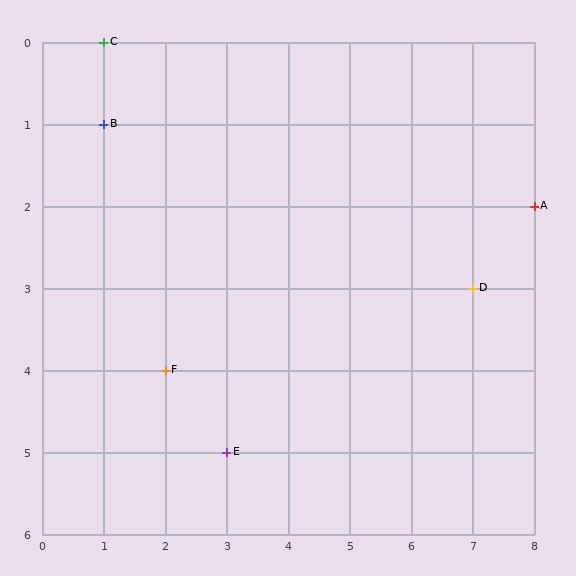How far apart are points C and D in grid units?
Points C and D are 6 columns and 3 rows apart (about 6.7 grid units diagonally).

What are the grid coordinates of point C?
Point C is at grid coordinates (1, 0).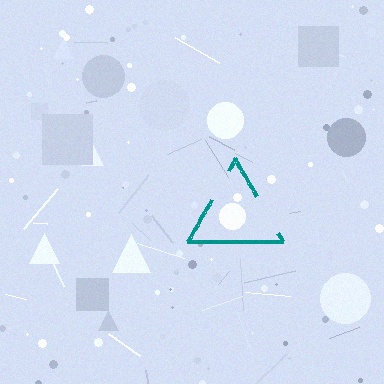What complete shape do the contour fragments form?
The contour fragments form a triangle.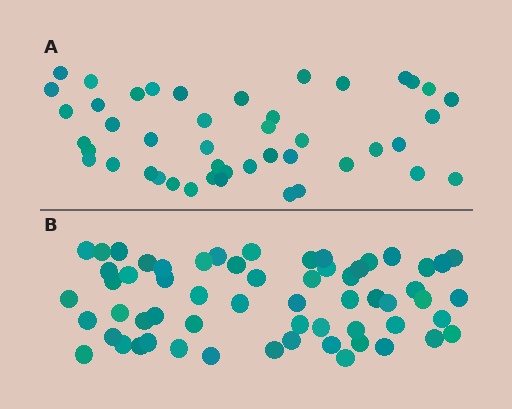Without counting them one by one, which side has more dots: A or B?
Region B (the bottom region) has more dots.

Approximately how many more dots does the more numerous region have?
Region B has approximately 15 more dots than region A.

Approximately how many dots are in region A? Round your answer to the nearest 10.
About 40 dots. (The exact count is 45, which rounds to 40.)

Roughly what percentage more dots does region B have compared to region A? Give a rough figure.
About 35% more.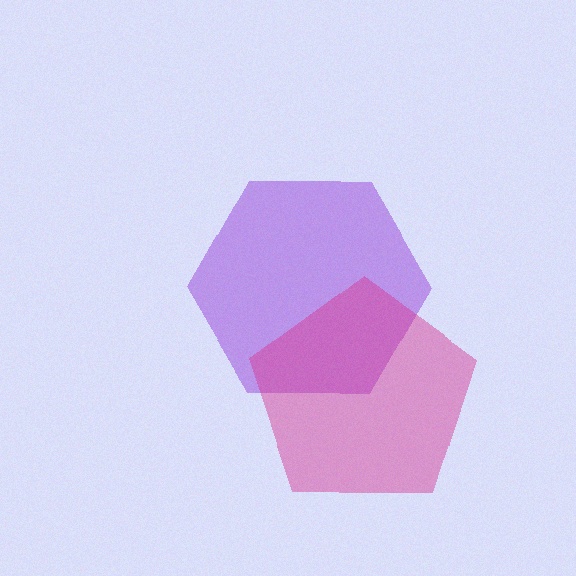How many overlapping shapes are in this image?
There are 2 overlapping shapes in the image.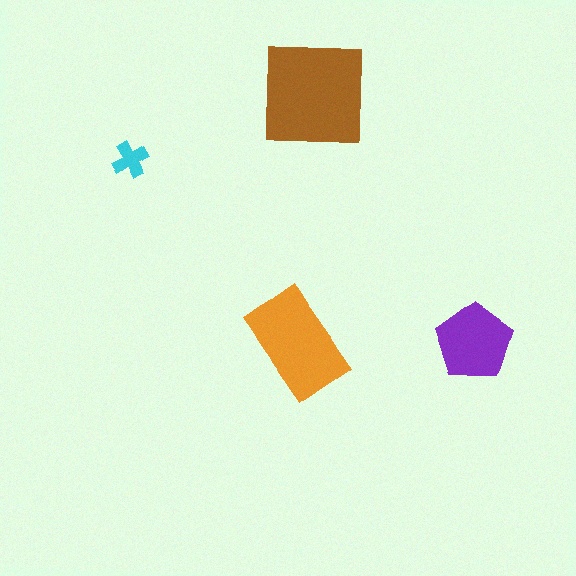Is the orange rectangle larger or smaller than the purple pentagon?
Larger.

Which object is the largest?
The brown square.